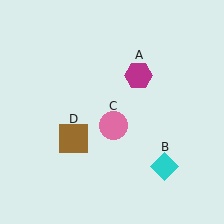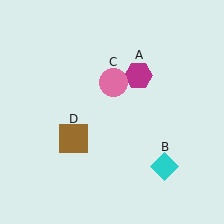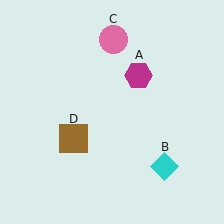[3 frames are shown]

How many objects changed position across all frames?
1 object changed position: pink circle (object C).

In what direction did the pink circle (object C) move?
The pink circle (object C) moved up.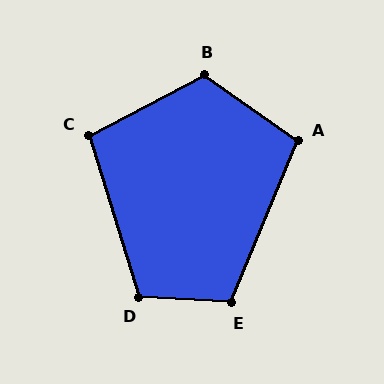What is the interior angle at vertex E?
Approximately 109 degrees (obtuse).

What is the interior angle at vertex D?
Approximately 111 degrees (obtuse).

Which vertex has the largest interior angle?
B, at approximately 117 degrees.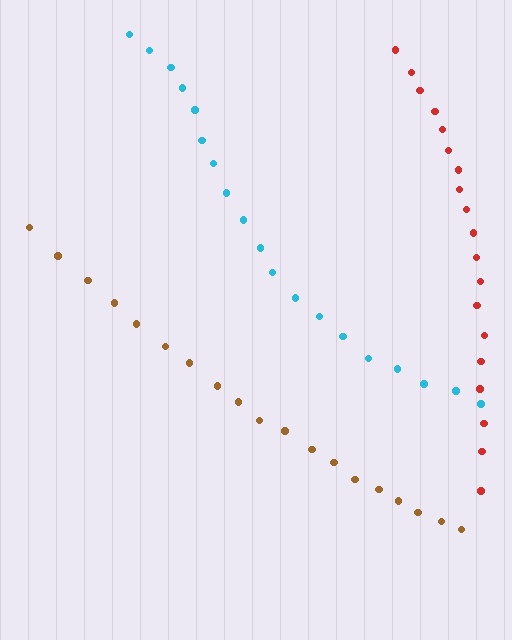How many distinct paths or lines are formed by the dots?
There are 3 distinct paths.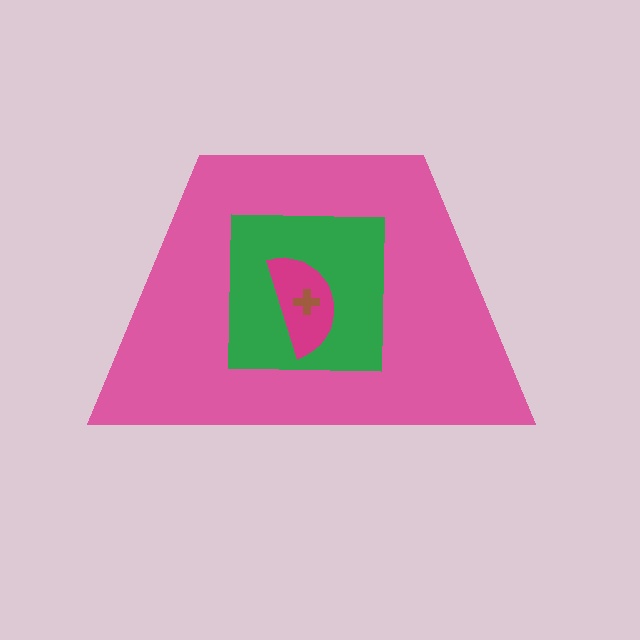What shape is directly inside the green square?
The magenta semicircle.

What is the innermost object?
The brown cross.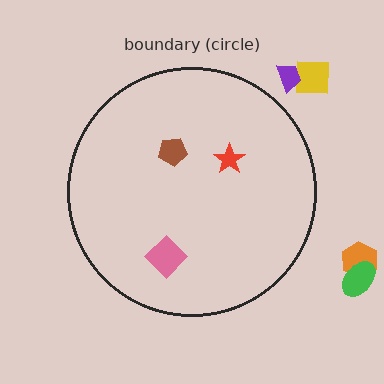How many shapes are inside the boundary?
3 inside, 4 outside.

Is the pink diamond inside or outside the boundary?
Inside.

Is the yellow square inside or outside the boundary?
Outside.